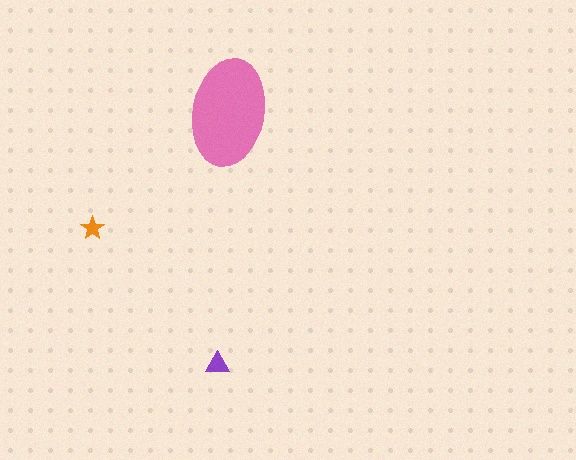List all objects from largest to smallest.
The pink ellipse, the purple triangle, the orange star.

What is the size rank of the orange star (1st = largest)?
3rd.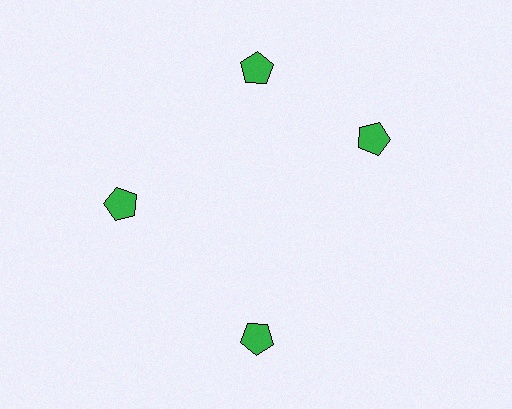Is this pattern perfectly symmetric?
No. The 4 green pentagons are arranged in a ring, but one element near the 3 o'clock position is rotated out of alignment along the ring, breaking the 4-fold rotational symmetry.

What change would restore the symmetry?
The symmetry would be restored by rotating it back into even spacing with its neighbors so that all 4 pentagons sit at equal angles and equal distance from the center.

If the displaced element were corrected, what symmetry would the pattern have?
It would have 4-fold rotational symmetry — the pattern would map onto itself every 90 degrees.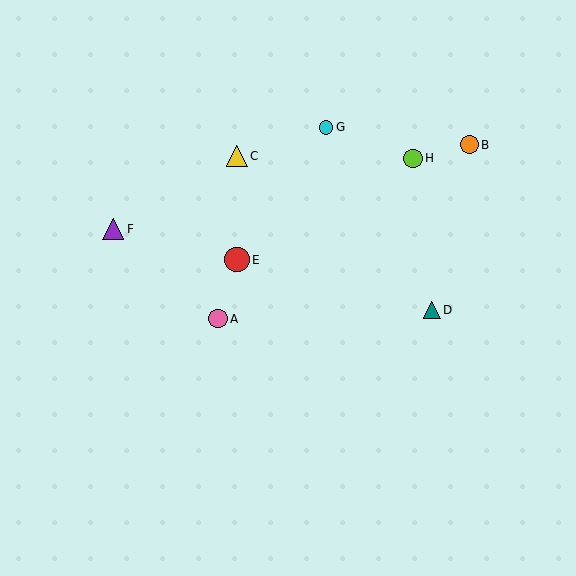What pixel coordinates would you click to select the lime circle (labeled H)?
Click at (413, 158) to select the lime circle H.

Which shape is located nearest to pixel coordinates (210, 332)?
The pink circle (labeled A) at (218, 319) is nearest to that location.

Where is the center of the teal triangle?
The center of the teal triangle is at (432, 310).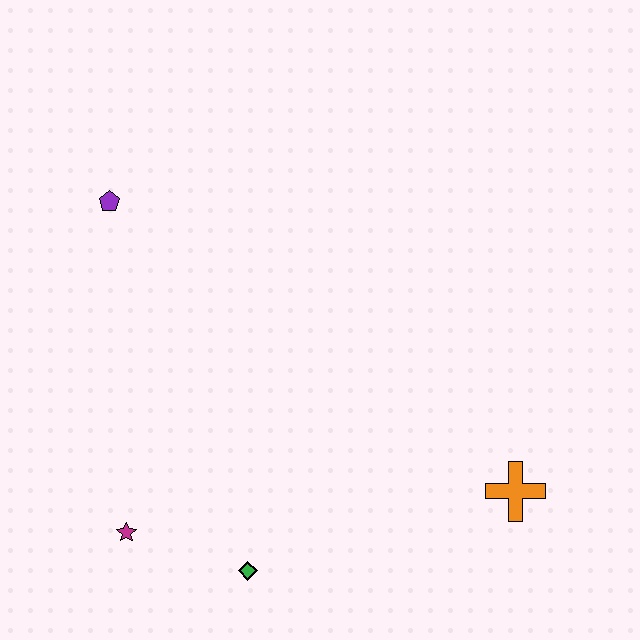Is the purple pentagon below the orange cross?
No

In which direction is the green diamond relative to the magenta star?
The green diamond is to the right of the magenta star.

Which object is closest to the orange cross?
The green diamond is closest to the orange cross.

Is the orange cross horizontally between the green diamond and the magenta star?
No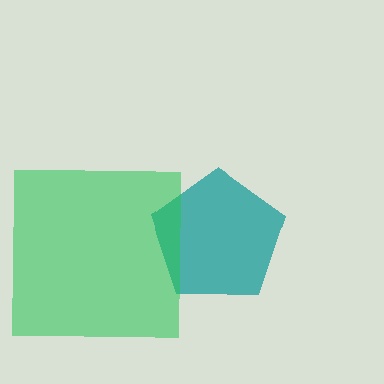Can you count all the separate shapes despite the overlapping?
Yes, there are 2 separate shapes.